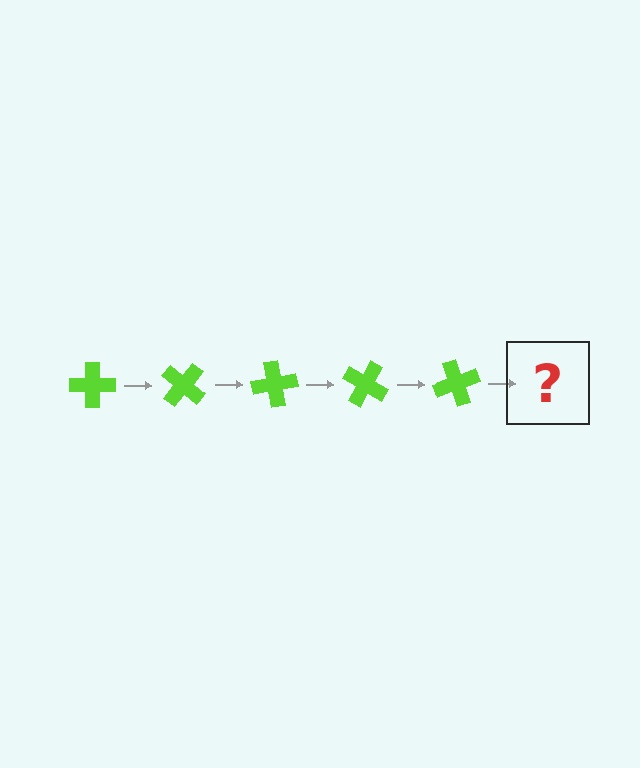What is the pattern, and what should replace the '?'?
The pattern is that the cross rotates 40 degrees each step. The '?' should be a lime cross rotated 200 degrees.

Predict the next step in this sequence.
The next step is a lime cross rotated 200 degrees.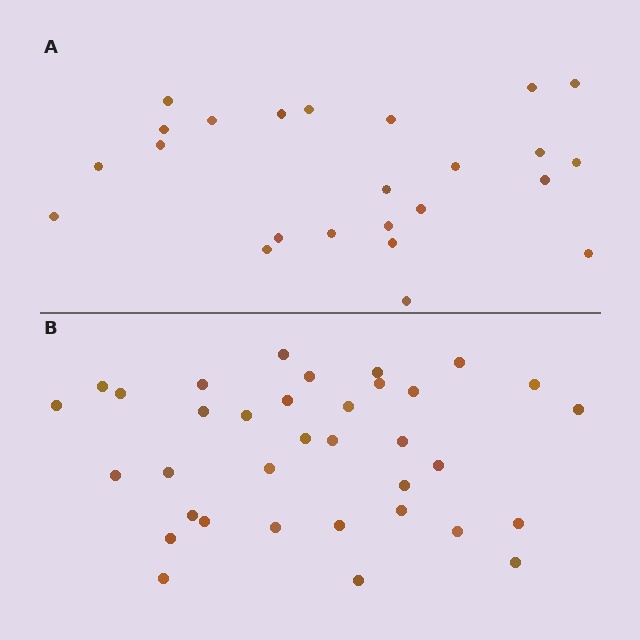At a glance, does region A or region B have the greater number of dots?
Region B (the bottom region) has more dots.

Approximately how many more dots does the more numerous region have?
Region B has roughly 12 or so more dots than region A.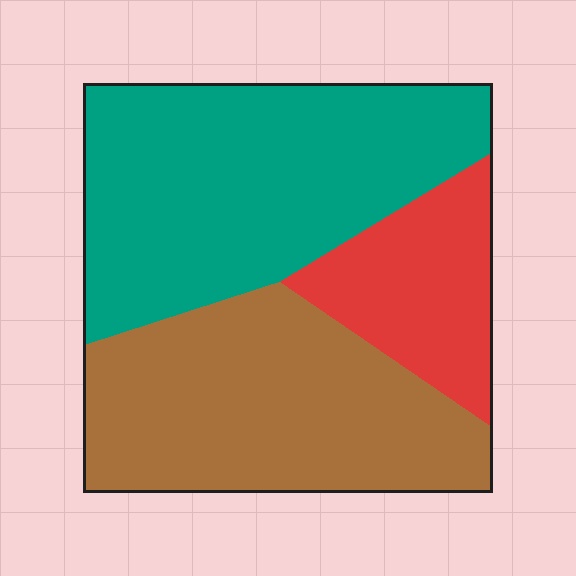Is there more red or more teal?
Teal.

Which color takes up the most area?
Teal, at roughly 45%.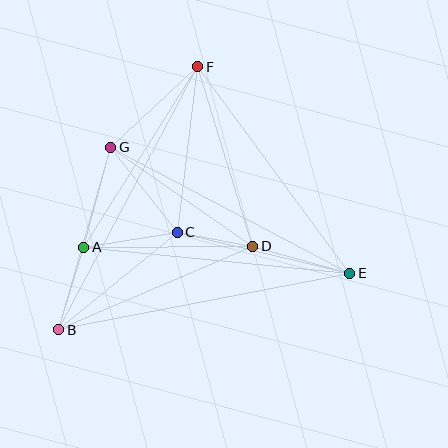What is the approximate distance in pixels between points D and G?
The distance between D and G is approximately 173 pixels.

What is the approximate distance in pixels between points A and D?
The distance between A and D is approximately 169 pixels.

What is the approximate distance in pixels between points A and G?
The distance between A and G is approximately 103 pixels.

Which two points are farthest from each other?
Points B and F are farthest from each other.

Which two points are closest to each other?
Points C and D are closest to each other.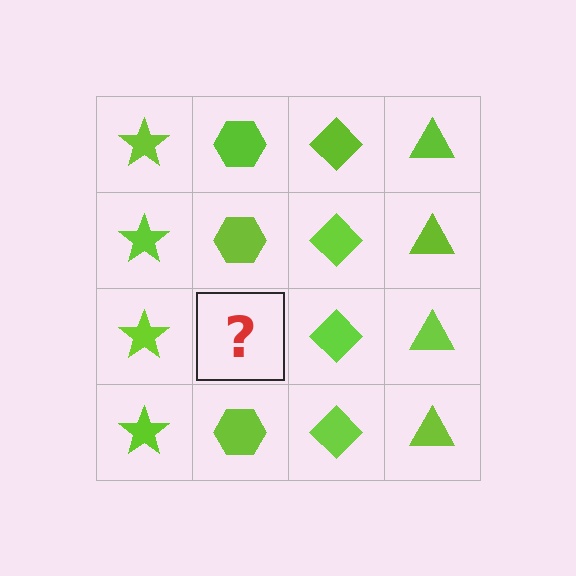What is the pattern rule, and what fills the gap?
The rule is that each column has a consistent shape. The gap should be filled with a lime hexagon.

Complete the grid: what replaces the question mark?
The question mark should be replaced with a lime hexagon.